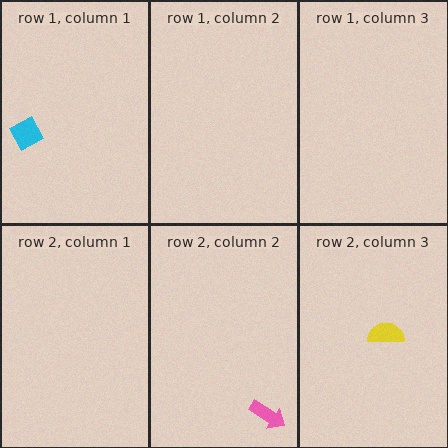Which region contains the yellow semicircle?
The row 2, column 3 region.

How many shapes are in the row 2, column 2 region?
1.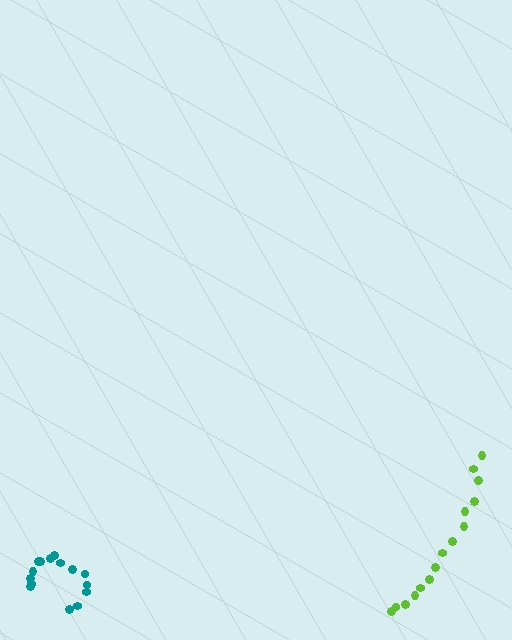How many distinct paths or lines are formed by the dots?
There are 2 distinct paths.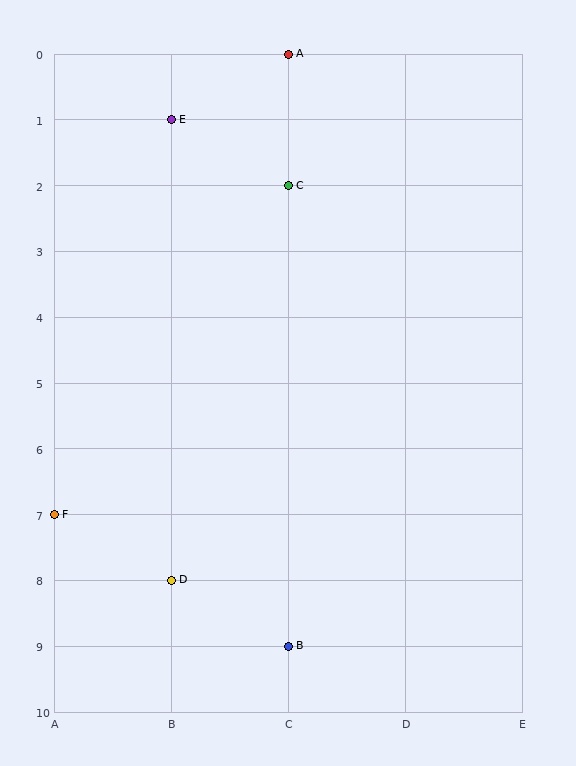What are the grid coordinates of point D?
Point D is at grid coordinates (B, 8).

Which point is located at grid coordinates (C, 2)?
Point C is at (C, 2).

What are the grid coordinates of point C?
Point C is at grid coordinates (C, 2).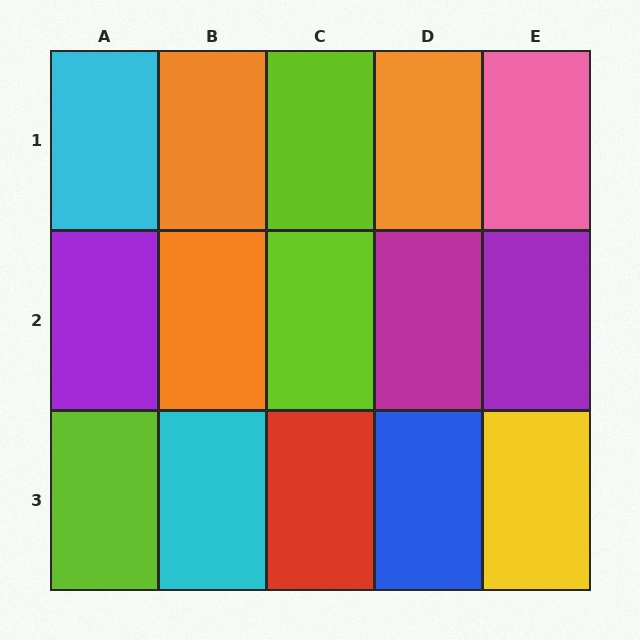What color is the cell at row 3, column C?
Red.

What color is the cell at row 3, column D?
Blue.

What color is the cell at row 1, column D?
Orange.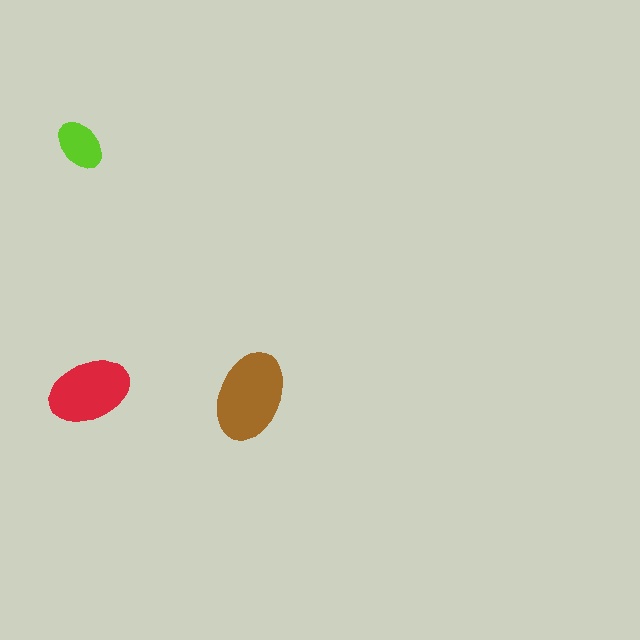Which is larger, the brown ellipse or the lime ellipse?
The brown one.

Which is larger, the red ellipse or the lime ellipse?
The red one.